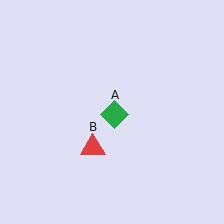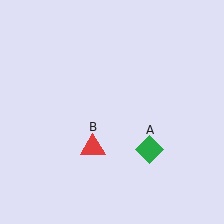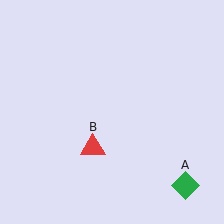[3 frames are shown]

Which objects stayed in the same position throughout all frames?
Red triangle (object B) remained stationary.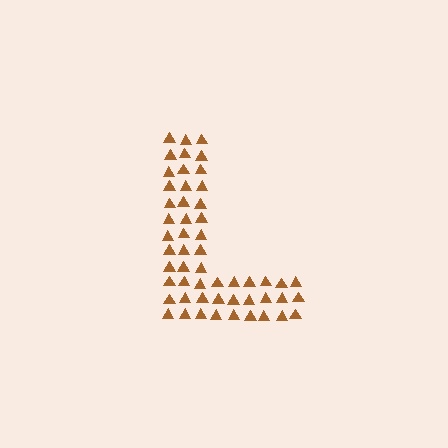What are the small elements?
The small elements are triangles.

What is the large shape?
The large shape is the letter L.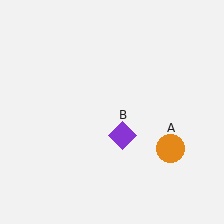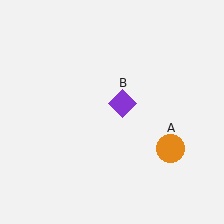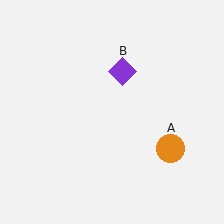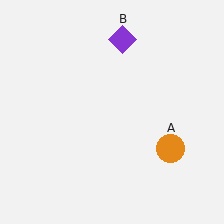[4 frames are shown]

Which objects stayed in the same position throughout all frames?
Orange circle (object A) remained stationary.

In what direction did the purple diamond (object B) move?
The purple diamond (object B) moved up.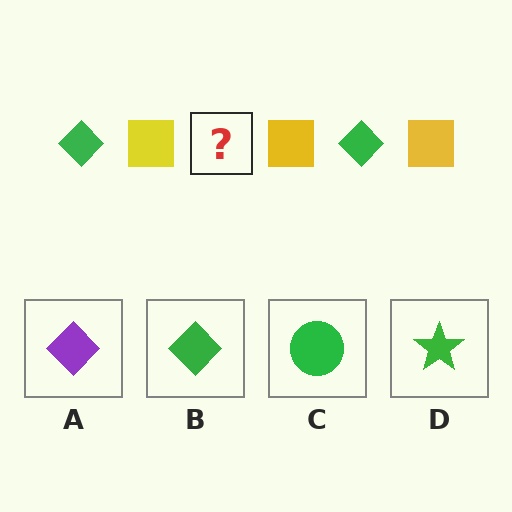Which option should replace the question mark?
Option B.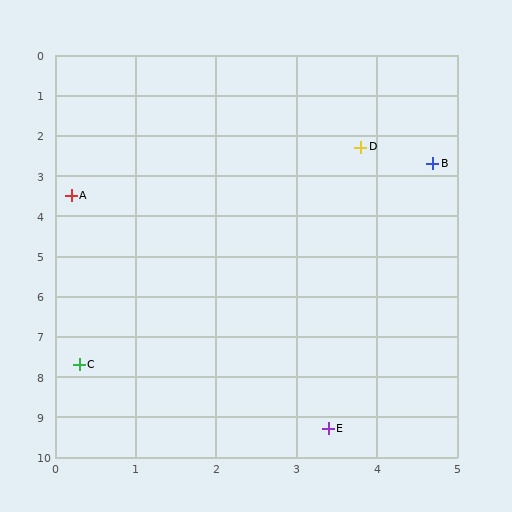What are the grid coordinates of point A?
Point A is at approximately (0.2, 3.5).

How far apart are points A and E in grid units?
Points A and E are about 6.6 grid units apart.